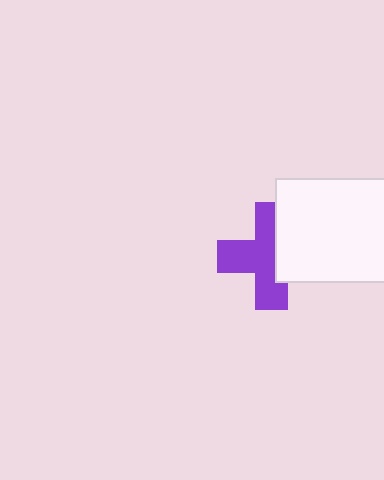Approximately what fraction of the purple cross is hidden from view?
Roughly 38% of the purple cross is hidden behind the white rectangle.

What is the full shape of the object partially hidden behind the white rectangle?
The partially hidden object is a purple cross.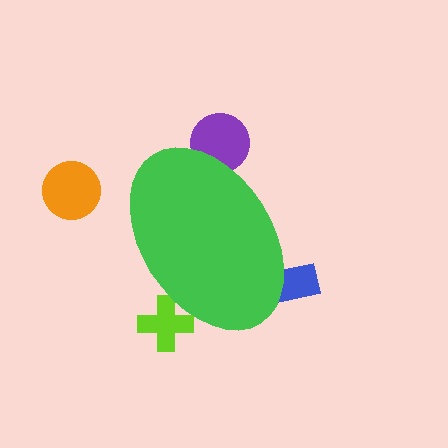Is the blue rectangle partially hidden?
Yes, the blue rectangle is partially hidden behind the green ellipse.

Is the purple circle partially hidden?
Yes, the purple circle is partially hidden behind the green ellipse.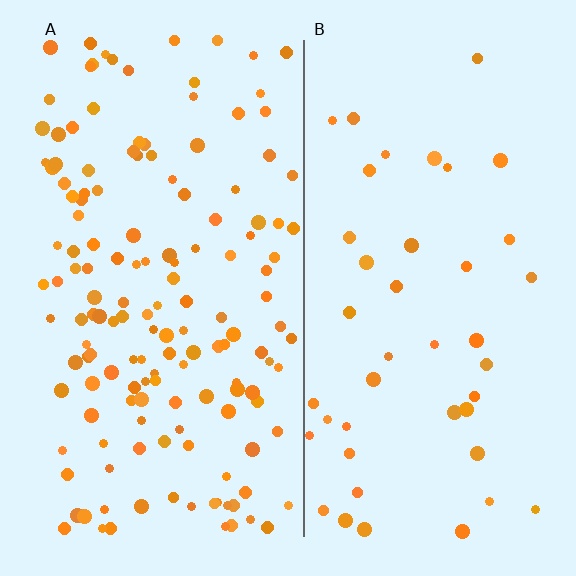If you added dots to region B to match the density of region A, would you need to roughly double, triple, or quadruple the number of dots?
Approximately triple.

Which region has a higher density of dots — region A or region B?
A (the left).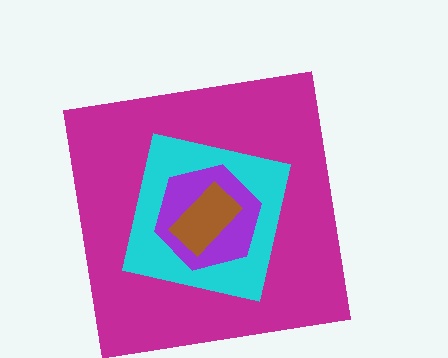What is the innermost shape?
The brown rectangle.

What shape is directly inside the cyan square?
The purple hexagon.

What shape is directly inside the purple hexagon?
The brown rectangle.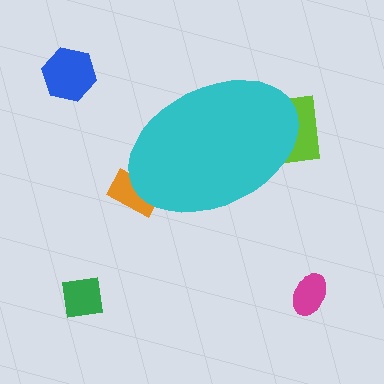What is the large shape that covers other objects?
A cyan ellipse.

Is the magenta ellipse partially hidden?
No, the magenta ellipse is fully visible.